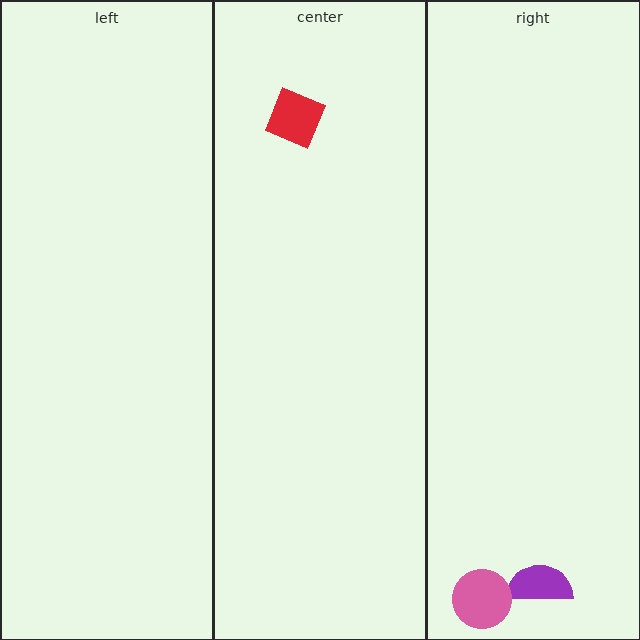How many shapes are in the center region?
1.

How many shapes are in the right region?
2.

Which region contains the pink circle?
The right region.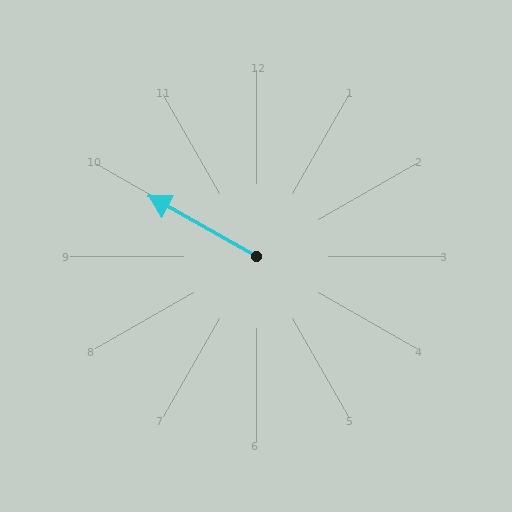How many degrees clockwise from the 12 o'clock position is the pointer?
Approximately 299 degrees.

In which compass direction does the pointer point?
Northwest.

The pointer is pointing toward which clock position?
Roughly 10 o'clock.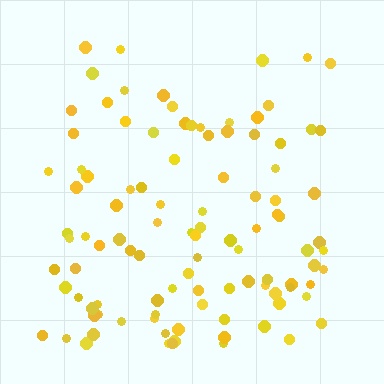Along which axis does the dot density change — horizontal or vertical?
Vertical.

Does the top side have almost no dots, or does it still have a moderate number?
Still a moderate number, just noticeably fewer than the bottom.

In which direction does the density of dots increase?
From top to bottom, with the bottom side densest.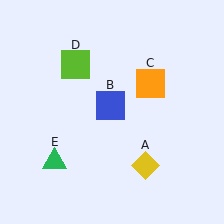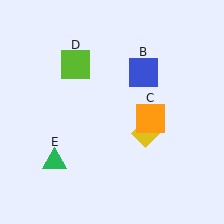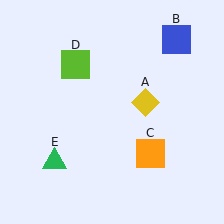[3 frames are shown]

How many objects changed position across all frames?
3 objects changed position: yellow diamond (object A), blue square (object B), orange square (object C).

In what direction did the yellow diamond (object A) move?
The yellow diamond (object A) moved up.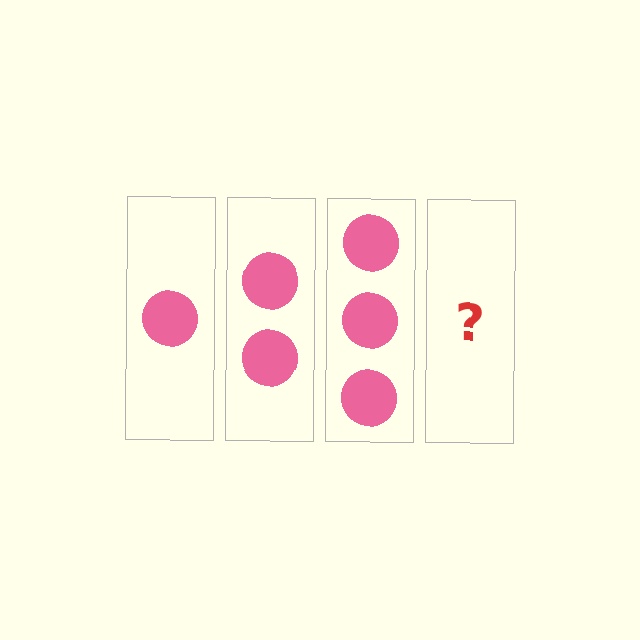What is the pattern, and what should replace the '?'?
The pattern is that each step adds one more circle. The '?' should be 4 circles.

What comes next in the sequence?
The next element should be 4 circles.